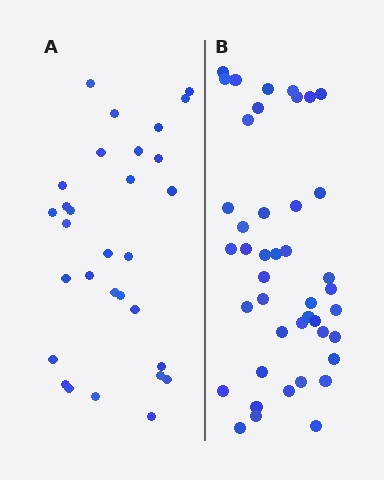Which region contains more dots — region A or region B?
Region B (the right region) has more dots.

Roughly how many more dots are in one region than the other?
Region B has approximately 15 more dots than region A.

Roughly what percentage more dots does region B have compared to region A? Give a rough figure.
About 45% more.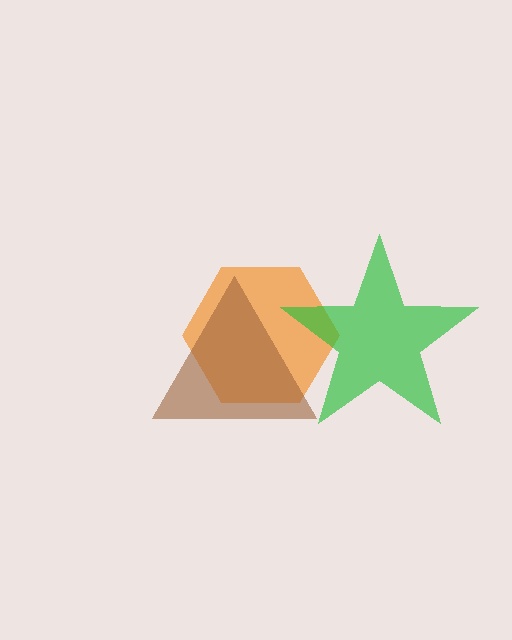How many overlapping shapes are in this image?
There are 3 overlapping shapes in the image.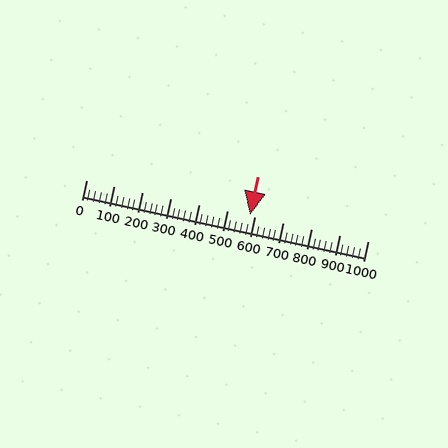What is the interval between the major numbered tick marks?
The major tick marks are spaced 100 units apart.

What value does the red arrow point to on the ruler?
The red arrow points to approximately 580.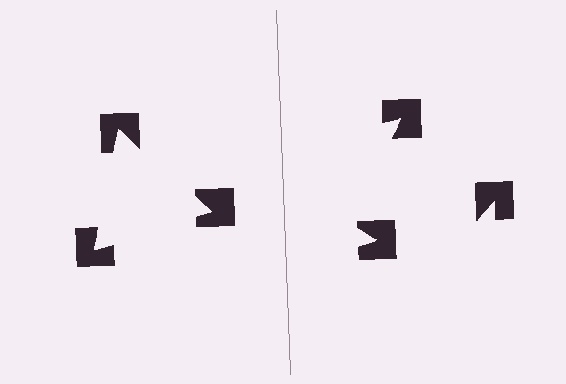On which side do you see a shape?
An illusory triangle appears on the left side. On the right side the wedge cuts are rotated, so no coherent shape forms.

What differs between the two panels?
The notched squares are positioned identically on both sides; only the wedge orientations differ. On the left they align to a triangle; on the right they are misaligned.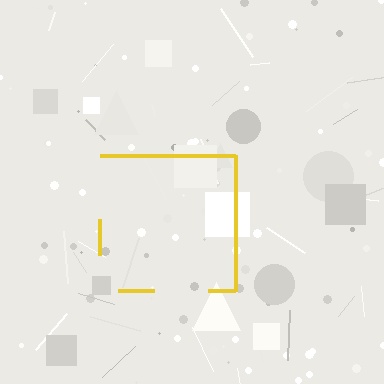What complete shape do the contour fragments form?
The contour fragments form a square.